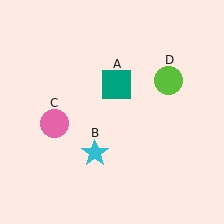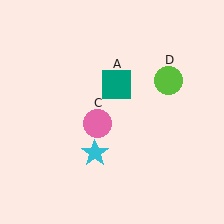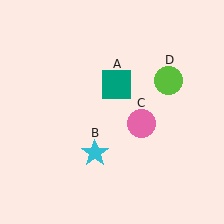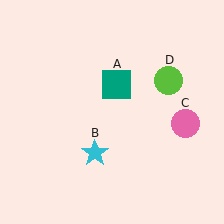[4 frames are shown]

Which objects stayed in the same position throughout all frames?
Teal square (object A) and cyan star (object B) and lime circle (object D) remained stationary.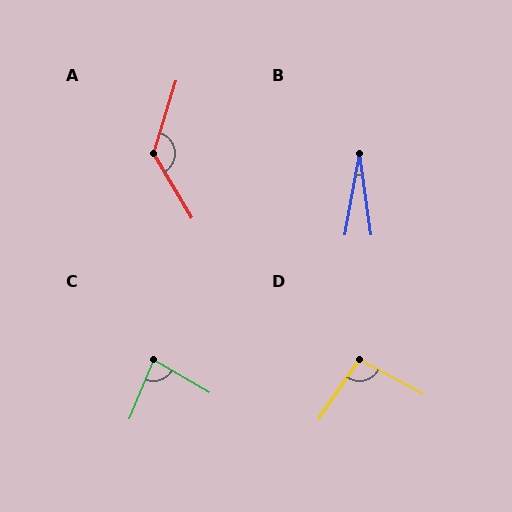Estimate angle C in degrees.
Approximately 82 degrees.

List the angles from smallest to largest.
B (18°), C (82°), D (96°), A (132°).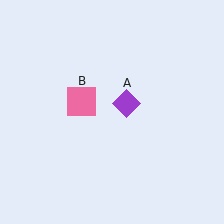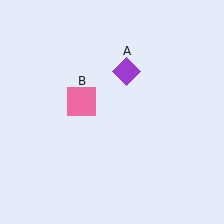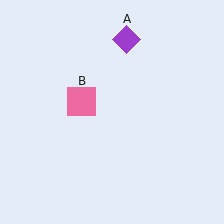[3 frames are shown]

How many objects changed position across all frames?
1 object changed position: purple diamond (object A).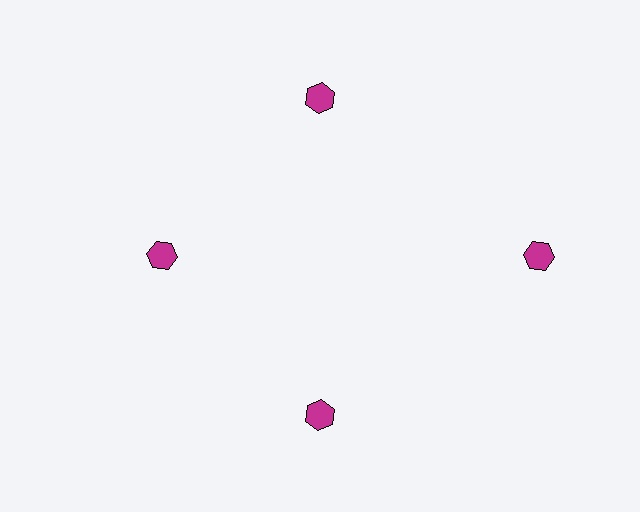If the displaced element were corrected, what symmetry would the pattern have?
It would have 4-fold rotational symmetry — the pattern would map onto itself every 90 degrees.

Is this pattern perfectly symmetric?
No. The 4 magenta hexagons are arranged in a ring, but one element near the 3 o'clock position is pushed outward from the center, breaking the 4-fold rotational symmetry.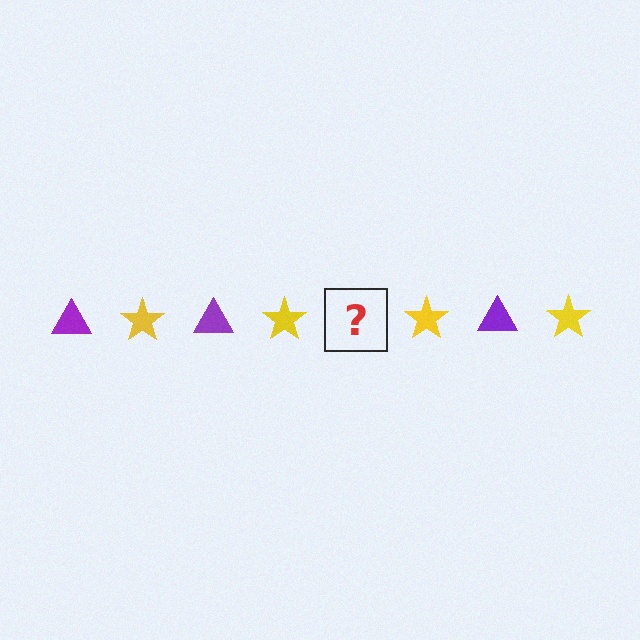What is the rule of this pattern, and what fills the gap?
The rule is that the pattern alternates between purple triangle and yellow star. The gap should be filled with a purple triangle.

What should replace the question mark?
The question mark should be replaced with a purple triangle.